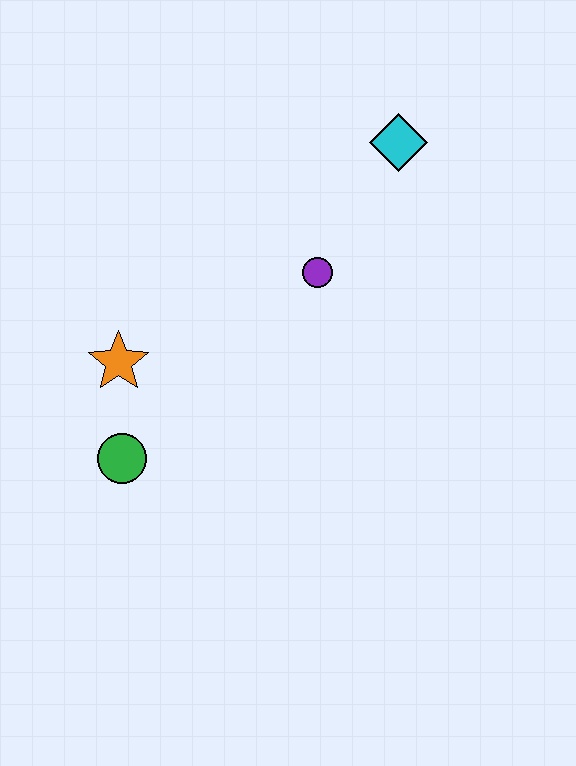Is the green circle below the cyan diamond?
Yes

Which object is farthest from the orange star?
The cyan diamond is farthest from the orange star.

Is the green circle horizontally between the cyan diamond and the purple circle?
No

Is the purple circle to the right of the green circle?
Yes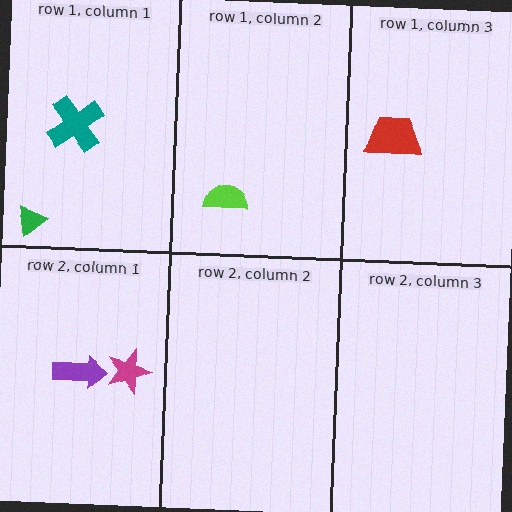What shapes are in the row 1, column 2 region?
The lime semicircle.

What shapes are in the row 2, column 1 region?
The purple arrow, the magenta star.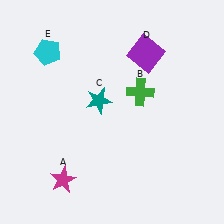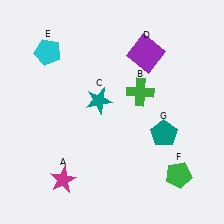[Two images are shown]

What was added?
A green pentagon (F), a teal pentagon (G) were added in Image 2.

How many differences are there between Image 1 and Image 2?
There are 2 differences between the two images.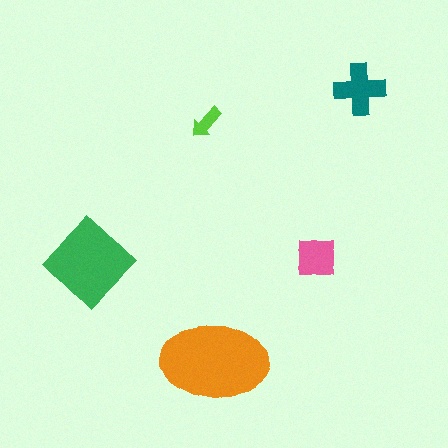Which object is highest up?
The teal cross is topmost.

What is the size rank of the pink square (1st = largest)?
4th.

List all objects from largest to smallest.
The orange ellipse, the green diamond, the teal cross, the pink square, the lime arrow.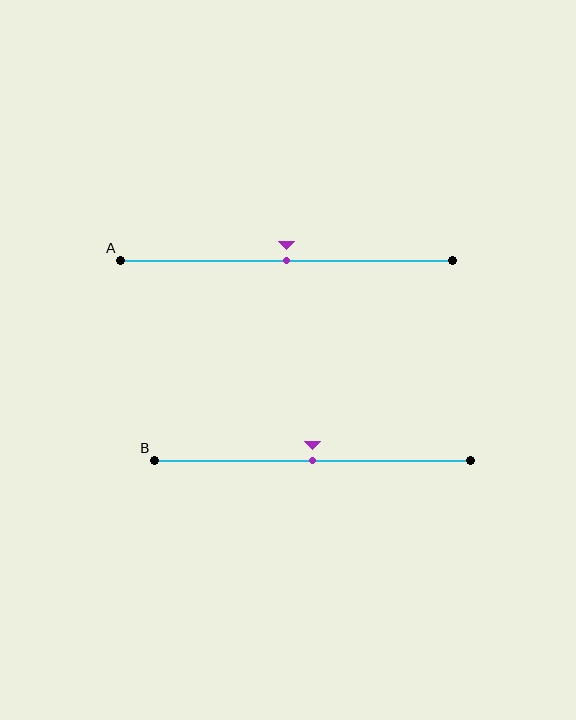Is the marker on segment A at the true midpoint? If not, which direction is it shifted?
Yes, the marker on segment A is at the true midpoint.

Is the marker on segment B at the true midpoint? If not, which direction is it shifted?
Yes, the marker on segment B is at the true midpoint.